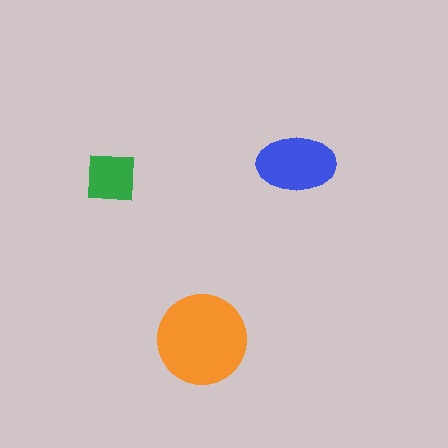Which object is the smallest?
The green square.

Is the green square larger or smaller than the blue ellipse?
Smaller.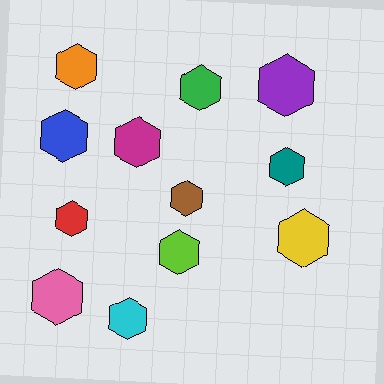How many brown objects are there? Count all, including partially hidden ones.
There is 1 brown object.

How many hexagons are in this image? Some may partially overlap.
There are 12 hexagons.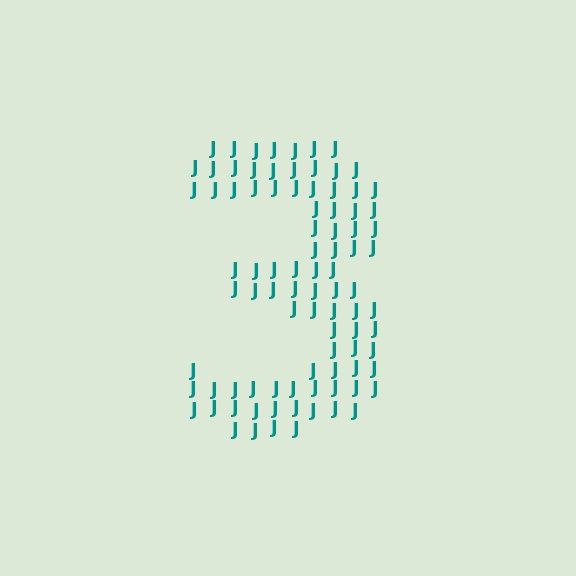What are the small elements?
The small elements are letter J's.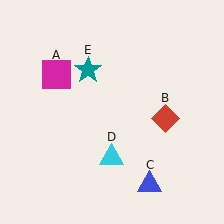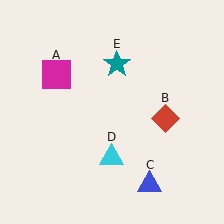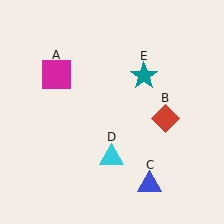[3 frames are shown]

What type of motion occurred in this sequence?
The teal star (object E) rotated clockwise around the center of the scene.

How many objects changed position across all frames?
1 object changed position: teal star (object E).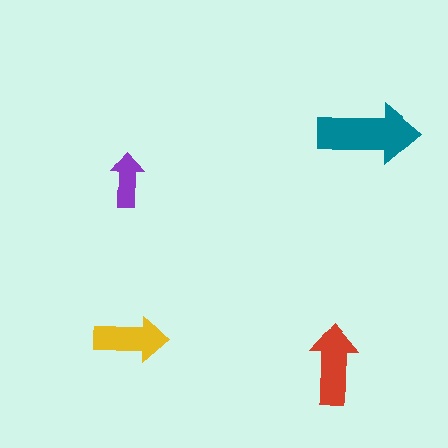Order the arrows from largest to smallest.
the teal one, the red one, the yellow one, the purple one.